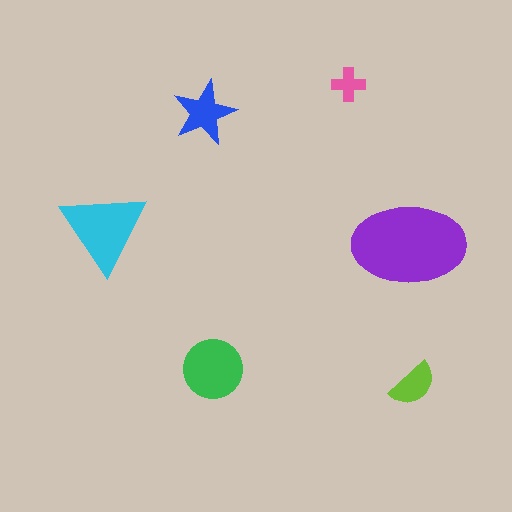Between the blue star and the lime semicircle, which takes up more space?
The blue star.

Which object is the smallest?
The pink cross.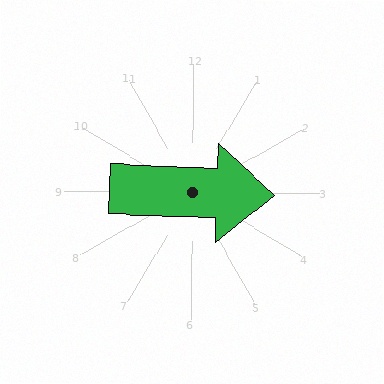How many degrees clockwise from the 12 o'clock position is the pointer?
Approximately 92 degrees.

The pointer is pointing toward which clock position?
Roughly 3 o'clock.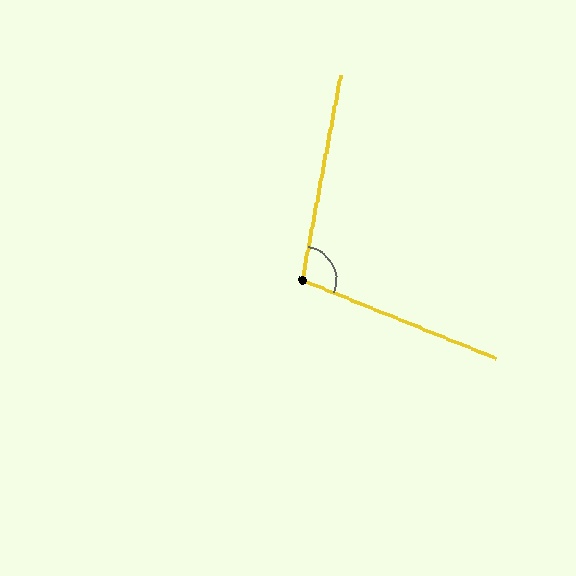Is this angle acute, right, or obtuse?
It is obtuse.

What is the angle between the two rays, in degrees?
Approximately 101 degrees.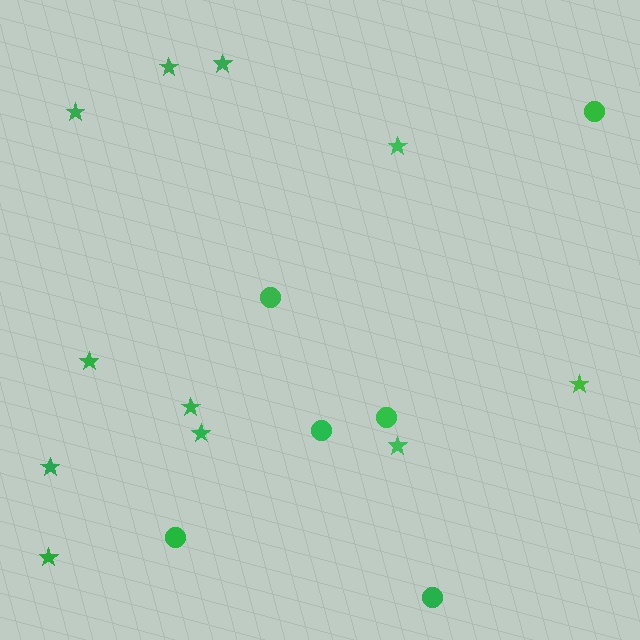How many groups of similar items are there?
There are 2 groups: one group of circles (6) and one group of stars (11).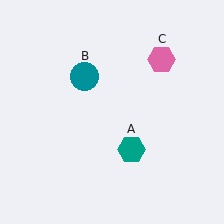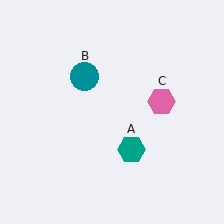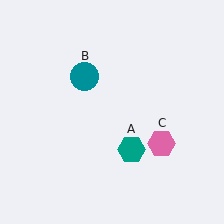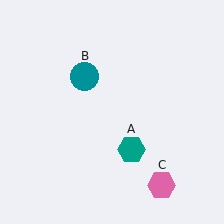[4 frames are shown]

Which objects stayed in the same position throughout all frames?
Teal hexagon (object A) and teal circle (object B) remained stationary.